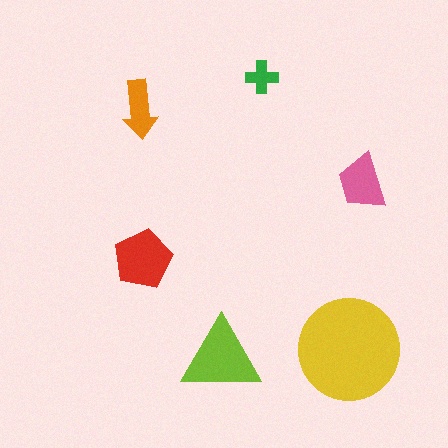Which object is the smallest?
The green cross.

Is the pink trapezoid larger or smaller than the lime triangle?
Smaller.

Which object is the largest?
The yellow circle.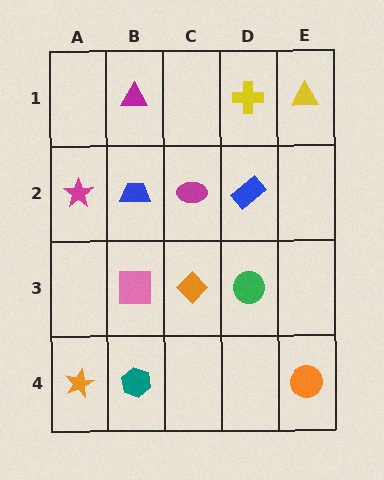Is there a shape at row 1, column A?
No, that cell is empty.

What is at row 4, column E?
An orange circle.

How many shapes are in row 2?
4 shapes.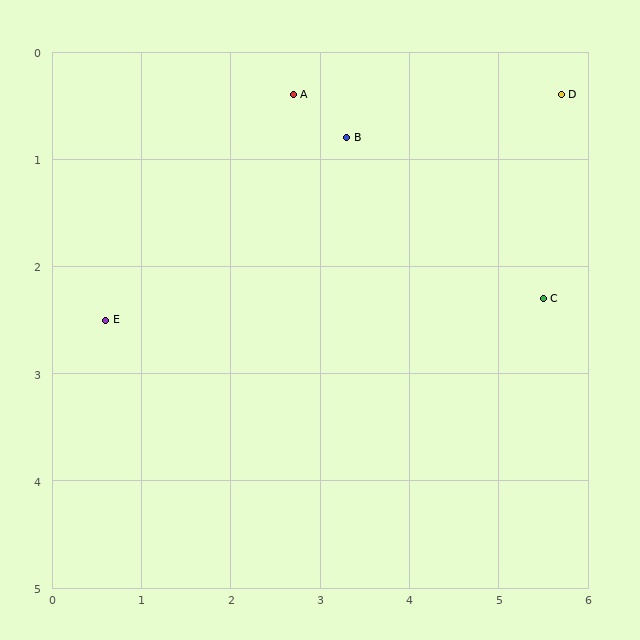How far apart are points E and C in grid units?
Points E and C are about 4.9 grid units apart.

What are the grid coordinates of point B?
Point B is at approximately (3.3, 0.8).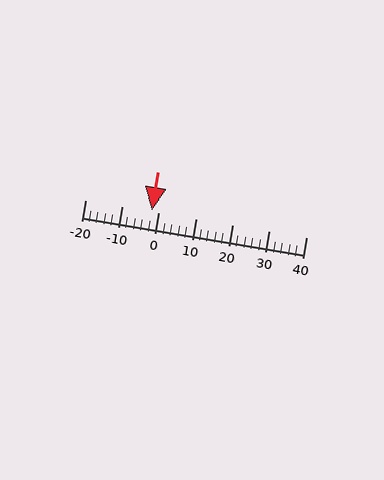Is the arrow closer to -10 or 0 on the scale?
The arrow is closer to 0.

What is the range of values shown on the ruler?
The ruler shows values from -20 to 40.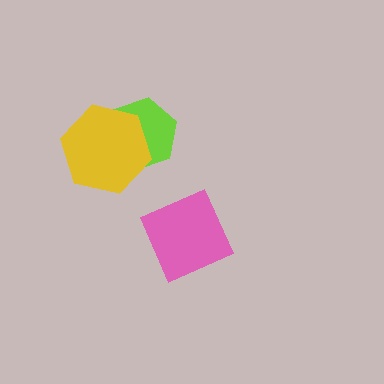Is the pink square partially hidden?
No, no other shape covers it.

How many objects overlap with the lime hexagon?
1 object overlaps with the lime hexagon.